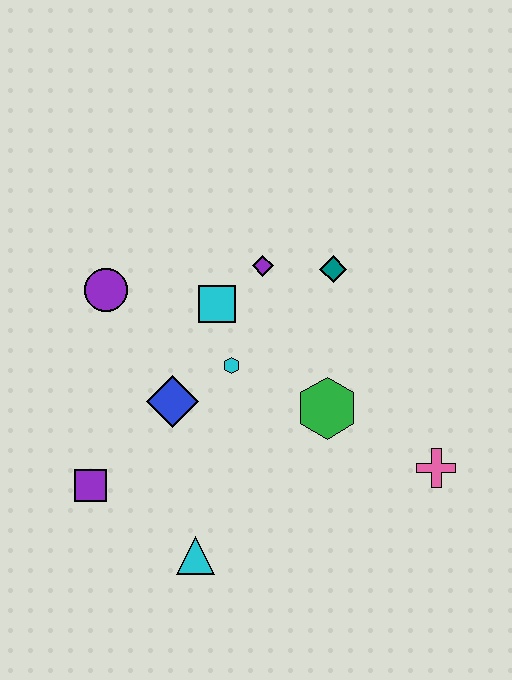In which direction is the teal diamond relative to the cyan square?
The teal diamond is to the right of the cyan square.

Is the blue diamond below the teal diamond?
Yes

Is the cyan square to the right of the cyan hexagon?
No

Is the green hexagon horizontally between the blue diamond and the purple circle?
No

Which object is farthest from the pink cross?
The purple circle is farthest from the pink cross.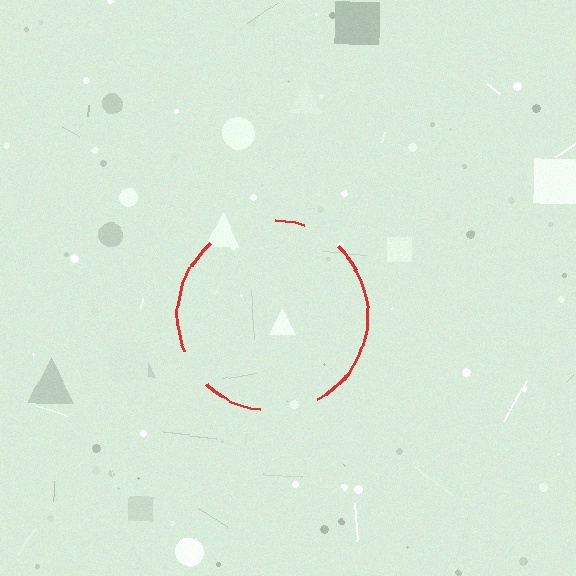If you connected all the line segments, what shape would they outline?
They would outline a circle.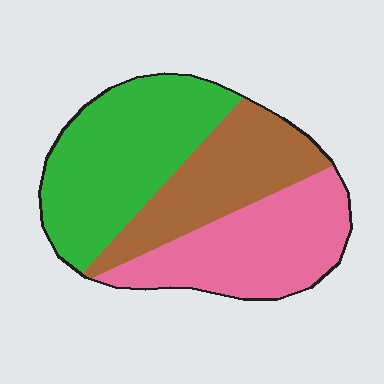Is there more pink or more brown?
Pink.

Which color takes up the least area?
Brown, at roughly 30%.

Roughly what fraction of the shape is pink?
Pink covers 33% of the shape.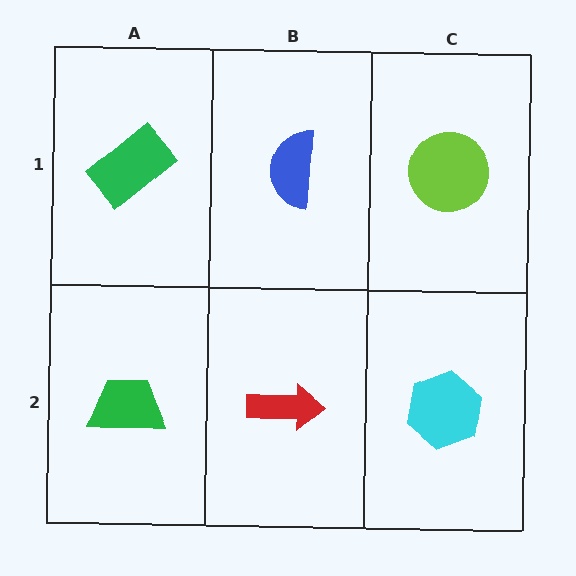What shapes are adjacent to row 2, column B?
A blue semicircle (row 1, column B), a green trapezoid (row 2, column A), a cyan hexagon (row 2, column C).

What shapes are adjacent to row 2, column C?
A lime circle (row 1, column C), a red arrow (row 2, column B).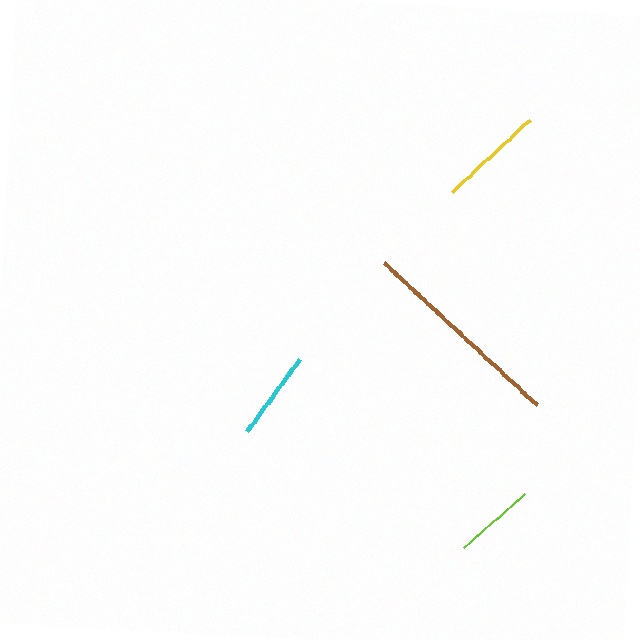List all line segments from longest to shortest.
From longest to shortest: brown, yellow, cyan, lime.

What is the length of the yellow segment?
The yellow segment is approximately 107 pixels long.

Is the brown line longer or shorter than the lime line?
The brown line is longer than the lime line.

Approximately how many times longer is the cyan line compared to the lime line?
The cyan line is approximately 1.1 times the length of the lime line.